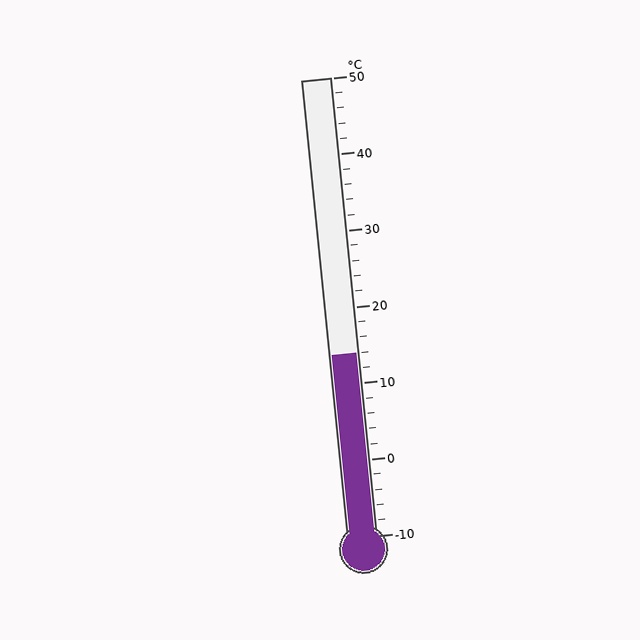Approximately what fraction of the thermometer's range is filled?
The thermometer is filled to approximately 40% of its range.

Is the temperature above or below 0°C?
The temperature is above 0°C.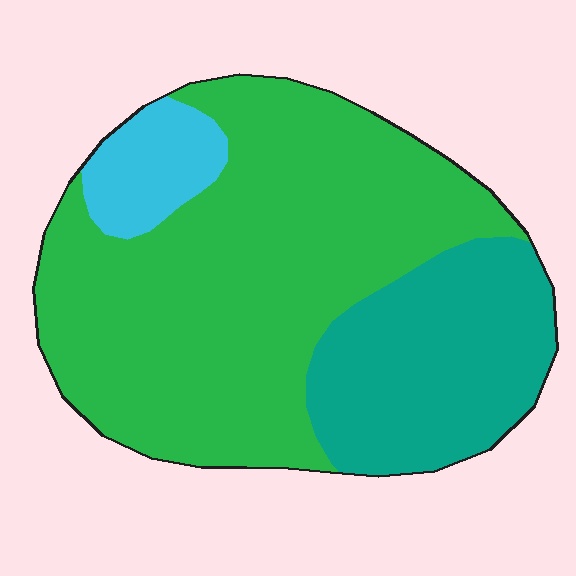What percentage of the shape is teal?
Teal covers roughly 25% of the shape.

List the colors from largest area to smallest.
From largest to smallest: green, teal, cyan.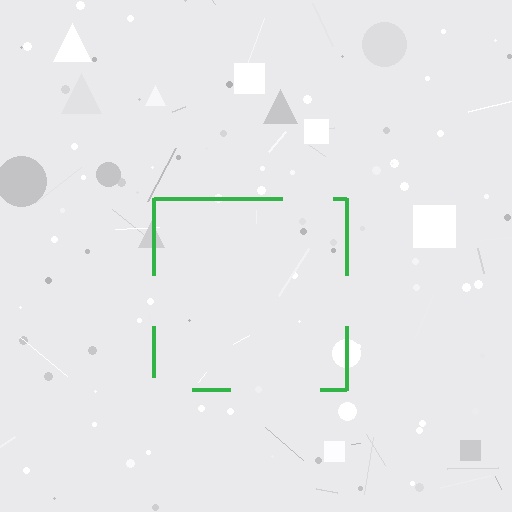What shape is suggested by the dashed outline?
The dashed outline suggests a square.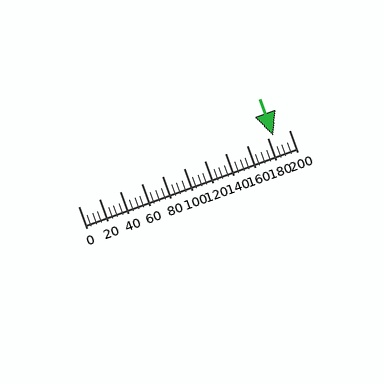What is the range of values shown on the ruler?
The ruler shows values from 0 to 200.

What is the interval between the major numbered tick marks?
The major tick marks are spaced 20 units apart.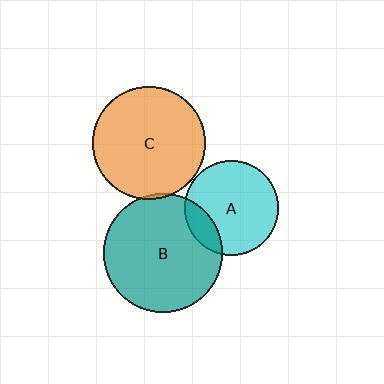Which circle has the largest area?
Circle B (teal).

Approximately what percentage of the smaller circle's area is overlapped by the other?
Approximately 15%.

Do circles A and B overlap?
Yes.